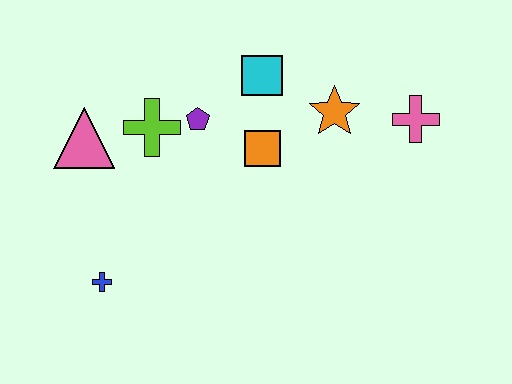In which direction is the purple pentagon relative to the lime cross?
The purple pentagon is to the right of the lime cross.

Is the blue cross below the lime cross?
Yes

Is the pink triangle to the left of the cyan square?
Yes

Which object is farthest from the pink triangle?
The pink cross is farthest from the pink triangle.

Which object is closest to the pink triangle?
The lime cross is closest to the pink triangle.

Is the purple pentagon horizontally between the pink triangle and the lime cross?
No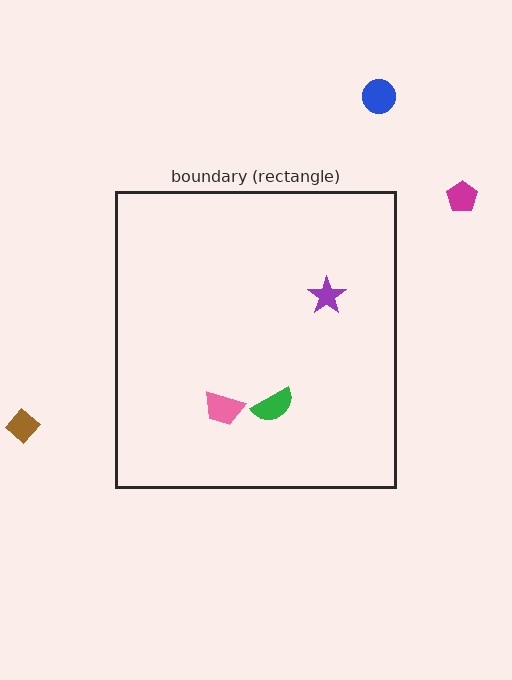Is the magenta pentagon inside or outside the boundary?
Outside.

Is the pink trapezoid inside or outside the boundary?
Inside.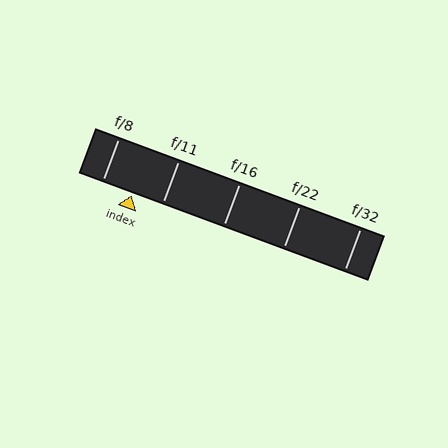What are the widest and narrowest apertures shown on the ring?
The widest aperture shown is f/8 and the narrowest is f/32.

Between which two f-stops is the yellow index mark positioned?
The index mark is between f/8 and f/11.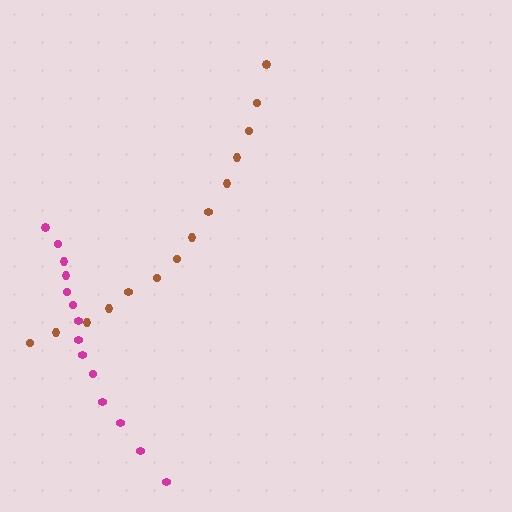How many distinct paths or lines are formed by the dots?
There are 2 distinct paths.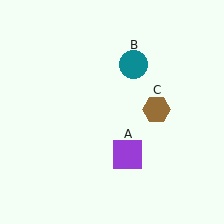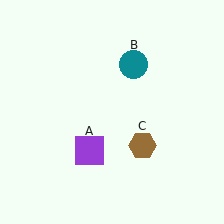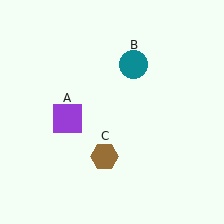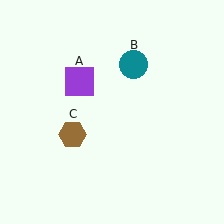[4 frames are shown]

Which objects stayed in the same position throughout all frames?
Teal circle (object B) remained stationary.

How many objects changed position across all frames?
2 objects changed position: purple square (object A), brown hexagon (object C).